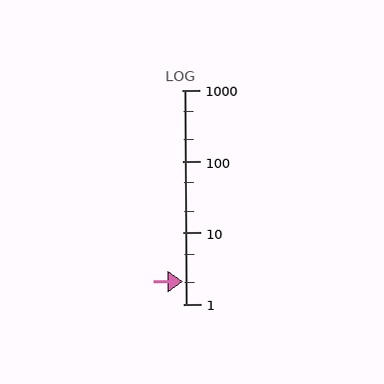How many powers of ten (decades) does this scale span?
The scale spans 3 decades, from 1 to 1000.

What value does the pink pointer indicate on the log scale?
The pointer indicates approximately 2.1.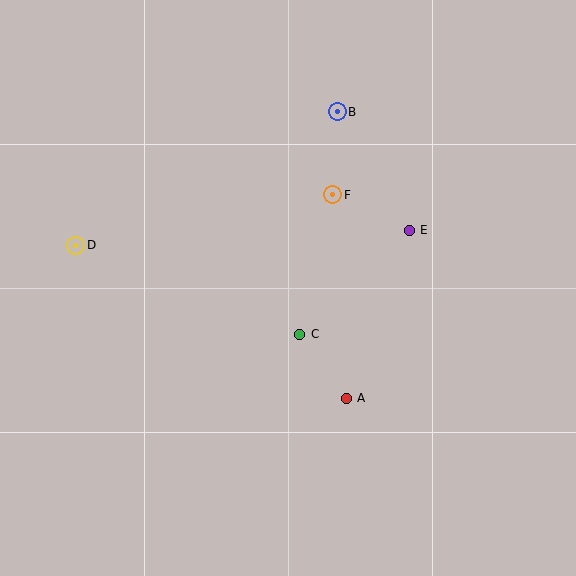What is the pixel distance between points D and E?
The distance between D and E is 334 pixels.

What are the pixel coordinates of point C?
Point C is at (300, 334).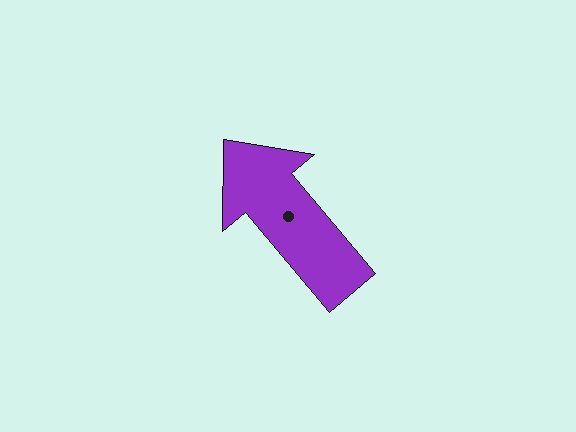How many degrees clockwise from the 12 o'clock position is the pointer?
Approximately 320 degrees.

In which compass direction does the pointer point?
Northwest.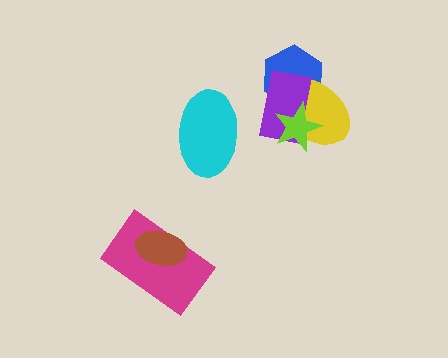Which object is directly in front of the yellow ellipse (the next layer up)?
The purple rectangle is directly in front of the yellow ellipse.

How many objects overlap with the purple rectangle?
3 objects overlap with the purple rectangle.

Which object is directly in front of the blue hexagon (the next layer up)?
The yellow ellipse is directly in front of the blue hexagon.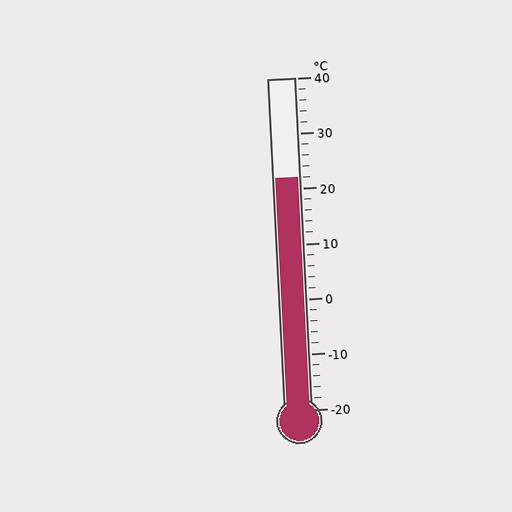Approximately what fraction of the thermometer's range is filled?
The thermometer is filled to approximately 70% of its range.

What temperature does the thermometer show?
The thermometer shows approximately 22°C.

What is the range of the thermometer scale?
The thermometer scale ranges from -20°C to 40°C.